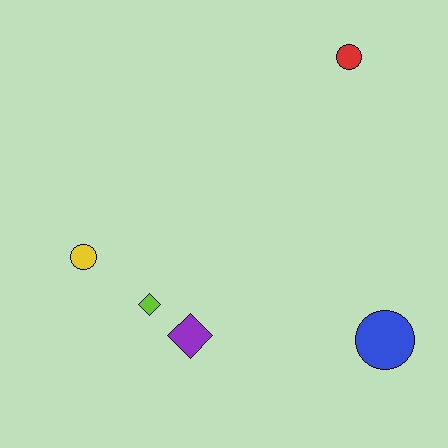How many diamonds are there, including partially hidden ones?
There are 2 diamonds.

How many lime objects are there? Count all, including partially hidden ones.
There is 1 lime object.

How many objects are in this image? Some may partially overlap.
There are 5 objects.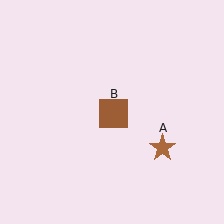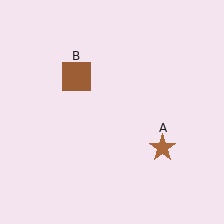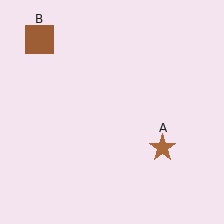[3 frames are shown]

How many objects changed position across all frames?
1 object changed position: brown square (object B).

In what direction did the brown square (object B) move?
The brown square (object B) moved up and to the left.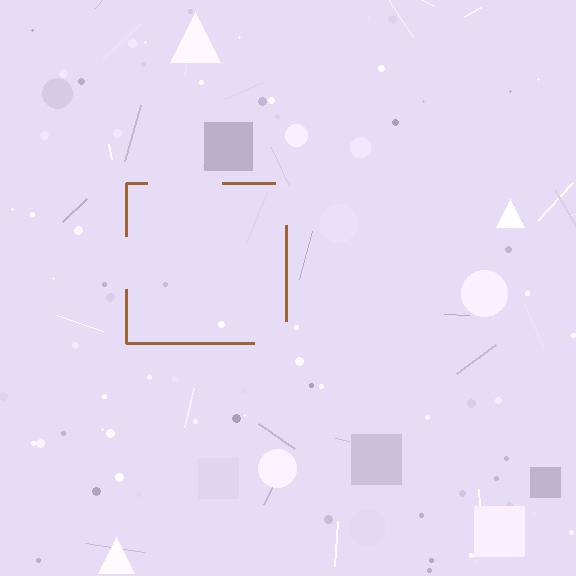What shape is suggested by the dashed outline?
The dashed outline suggests a square.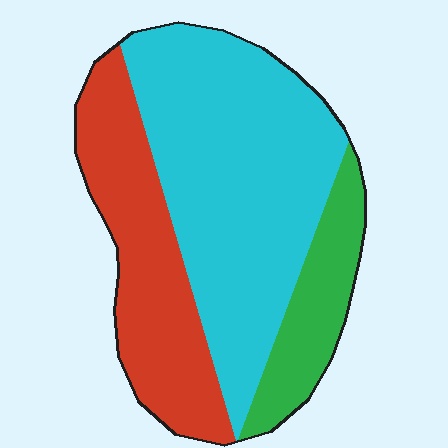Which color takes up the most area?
Cyan, at roughly 55%.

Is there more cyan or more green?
Cyan.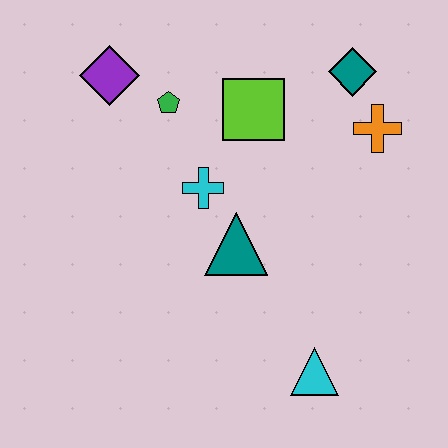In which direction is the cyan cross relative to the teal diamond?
The cyan cross is to the left of the teal diamond.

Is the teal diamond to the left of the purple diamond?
No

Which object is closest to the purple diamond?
The green pentagon is closest to the purple diamond.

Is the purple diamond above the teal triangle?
Yes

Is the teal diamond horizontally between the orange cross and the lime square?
Yes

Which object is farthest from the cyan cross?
The cyan triangle is farthest from the cyan cross.